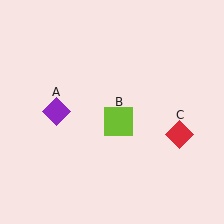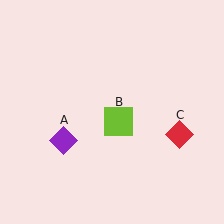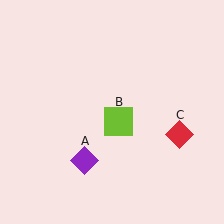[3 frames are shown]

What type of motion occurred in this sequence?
The purple diamond (object A) rotated counterclockwise around the center of the scene.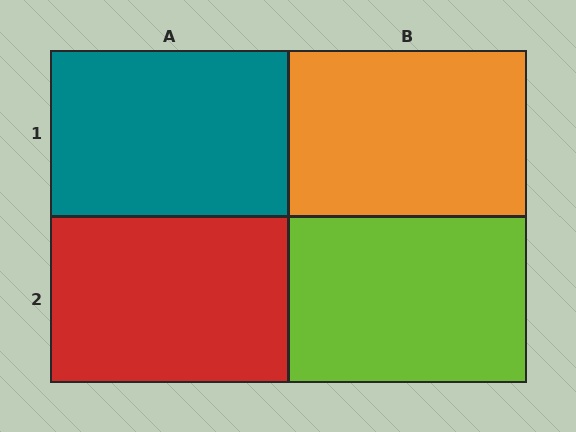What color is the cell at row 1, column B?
Orange.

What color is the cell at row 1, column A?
Teal.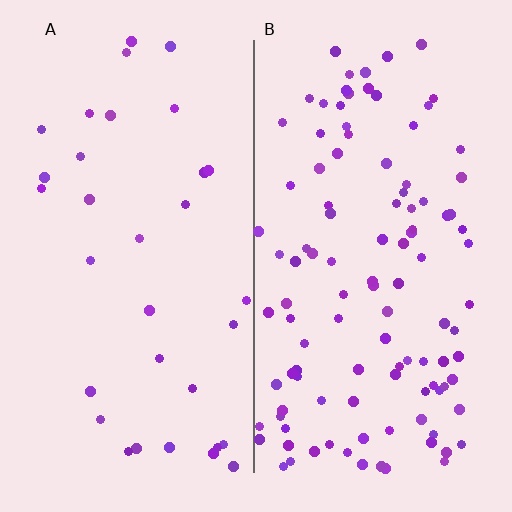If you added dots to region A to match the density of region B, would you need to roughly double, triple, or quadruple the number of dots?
Approximately triple.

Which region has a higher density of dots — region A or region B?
B (the right).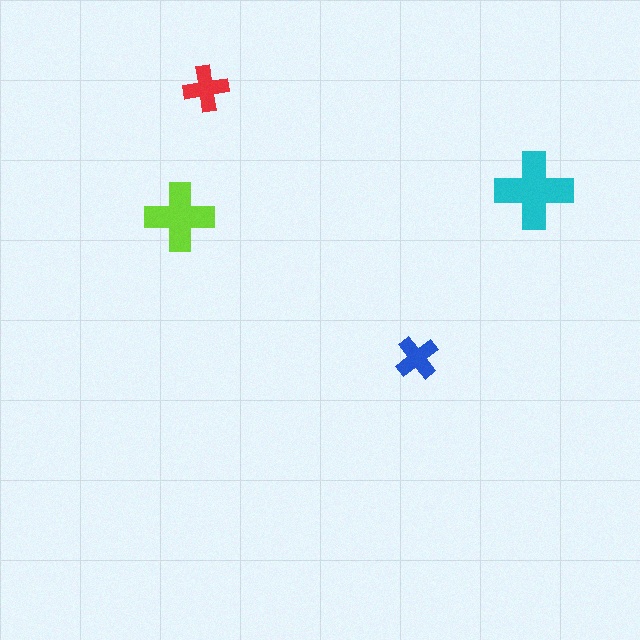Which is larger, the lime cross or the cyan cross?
The cyan one.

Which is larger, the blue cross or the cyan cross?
The cyan one.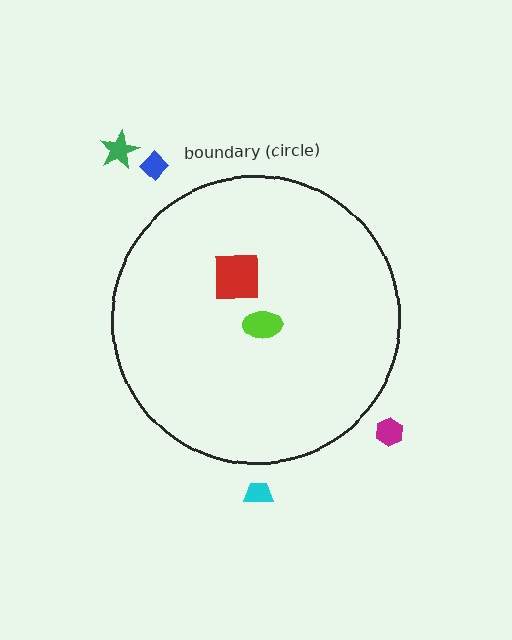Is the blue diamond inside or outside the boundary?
Outside.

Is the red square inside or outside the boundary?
Inside.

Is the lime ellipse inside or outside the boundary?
Inside.